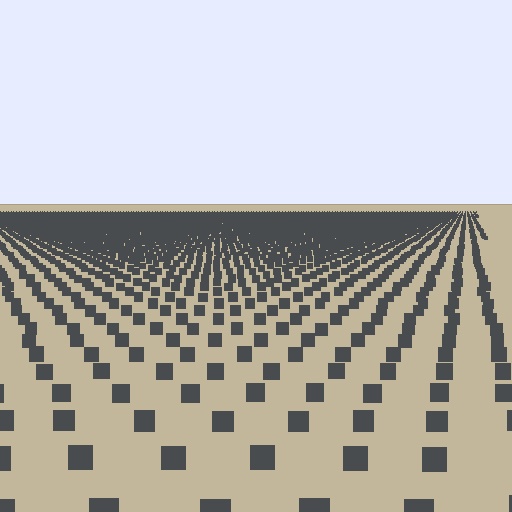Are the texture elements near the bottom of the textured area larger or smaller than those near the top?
Larger. Near the bottom, elements are closer to the viewer and appear at a bigger on-screen size.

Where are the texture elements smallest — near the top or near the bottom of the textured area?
Near the top.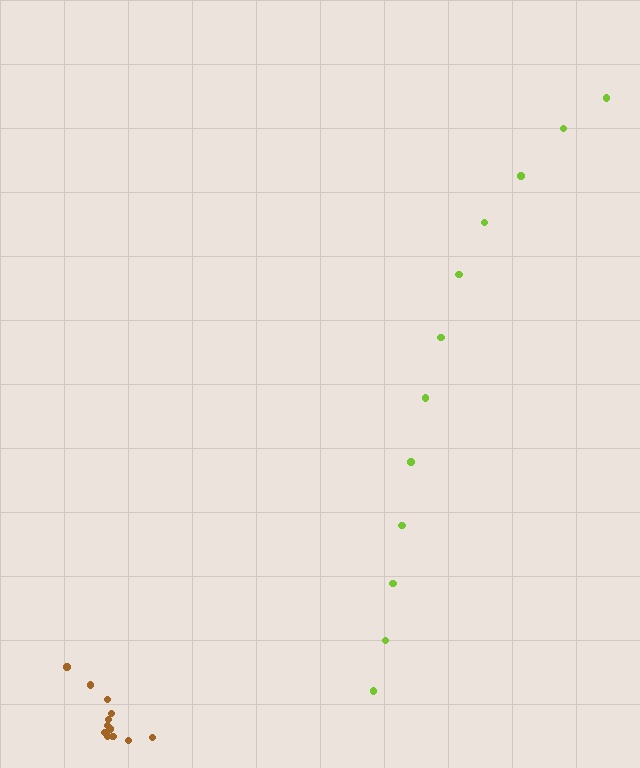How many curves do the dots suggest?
There are 2 distinct paths.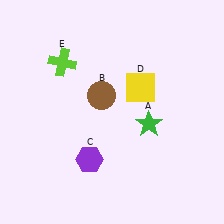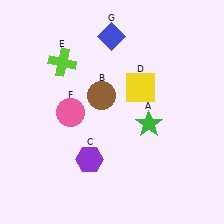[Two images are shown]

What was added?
A pink circle (F), a blue diamond (G) were added in Image 2.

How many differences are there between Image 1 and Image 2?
There are 2 differences between the two images.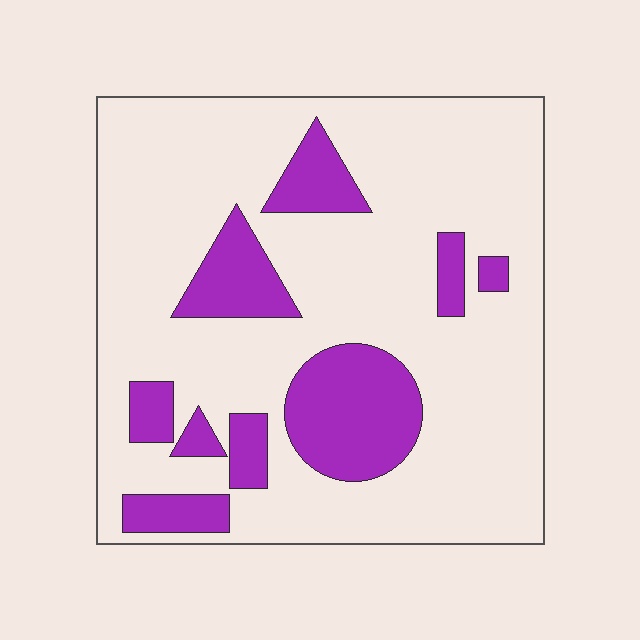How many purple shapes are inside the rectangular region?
9.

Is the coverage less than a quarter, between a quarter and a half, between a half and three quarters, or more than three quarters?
Less than a quarter.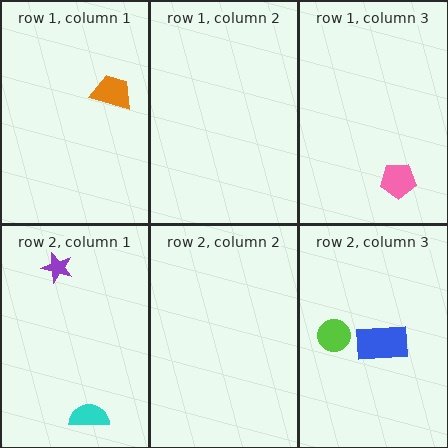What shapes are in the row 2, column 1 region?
The purple star, the cyan semicircle.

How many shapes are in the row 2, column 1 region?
2.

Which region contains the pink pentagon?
The row 1, column 3 region.